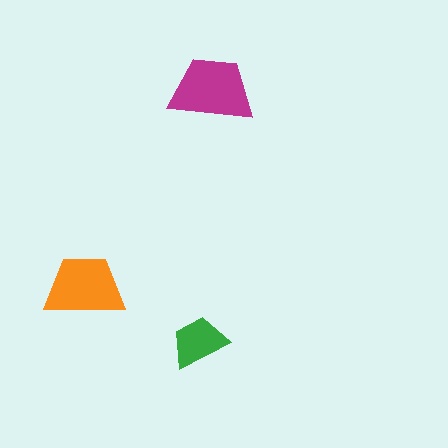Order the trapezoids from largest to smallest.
the magenta one, the orange one, the green one.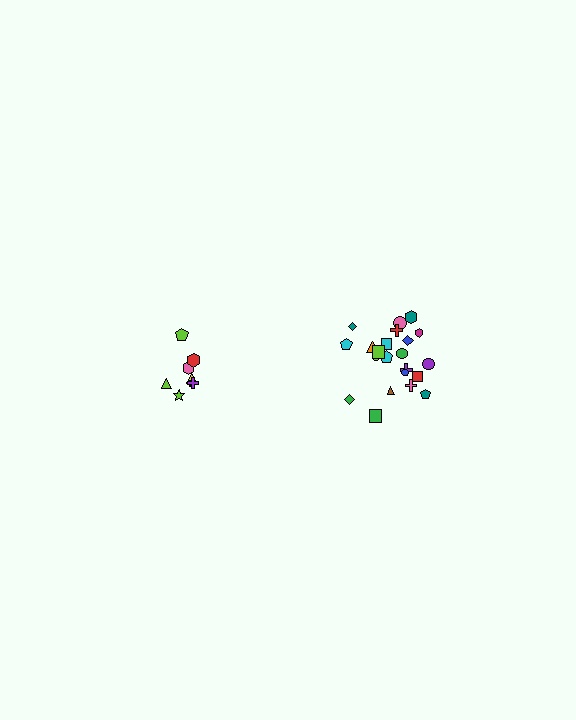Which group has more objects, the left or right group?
The right group.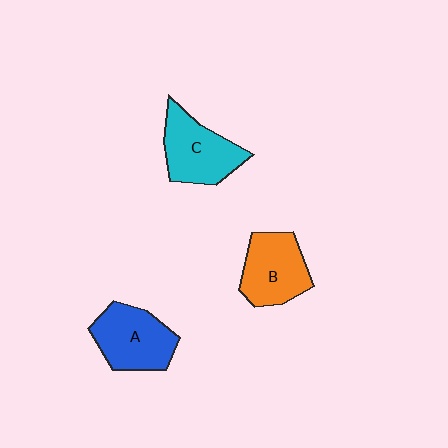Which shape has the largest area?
Shape A (blue).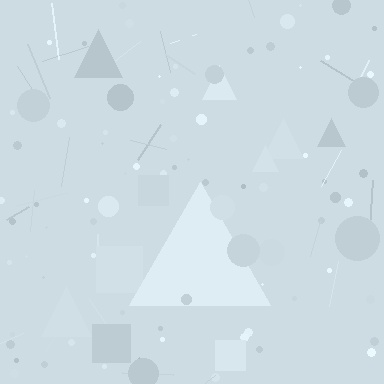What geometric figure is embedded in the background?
A triangle is embedded in the background.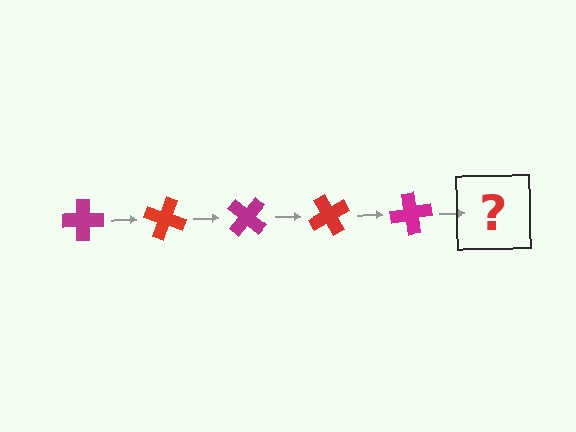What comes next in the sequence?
The next element should be a red cross, rotated 100 degrees from the start.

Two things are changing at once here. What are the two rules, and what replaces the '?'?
The two rules are that it rotates 20 degrees each step and the color cycles through magenta and red. The '?' should be a red cross, rotated 100 degrees from the start.